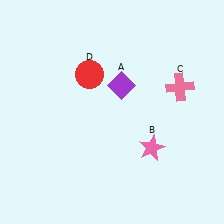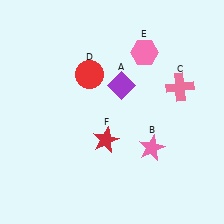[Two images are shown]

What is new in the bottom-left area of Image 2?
A red star (F) was added in the bottom-left area of Image 2.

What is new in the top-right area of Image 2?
A pink hexagon (E) was added in the top-right area of Image 2.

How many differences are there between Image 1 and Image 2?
There are 2 differences between the two images.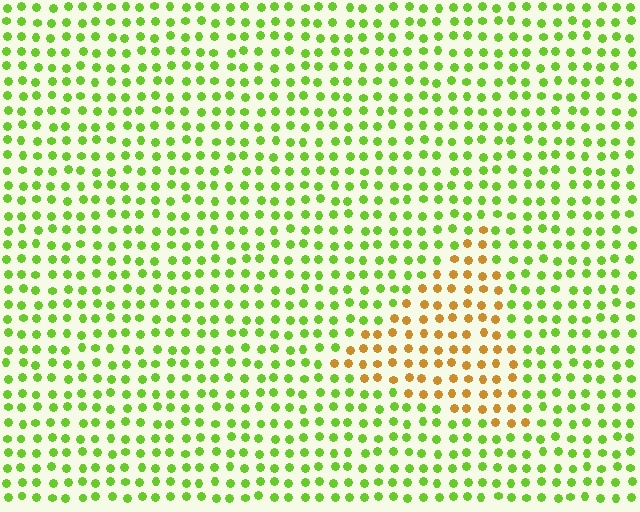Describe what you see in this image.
The image is filled with small lime elements in a uniform arrangement. A triangle-shaped region is visible where the elements are tinted to a slightly different hue, forming a subtle color boundary.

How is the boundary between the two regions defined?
The boundary is defined purely by a slight shift in hue (about 61 degrees). Spacing, size, and orientation are identical on both sides.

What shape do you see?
I see a triangle.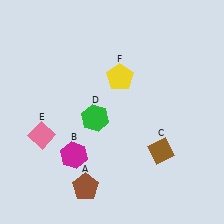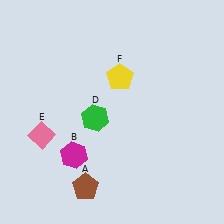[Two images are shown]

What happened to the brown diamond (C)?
The brown diamond (C) was removed in Image 2. It was in the bottom-right area of Image 1.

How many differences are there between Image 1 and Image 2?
There is 1 difference between the two images.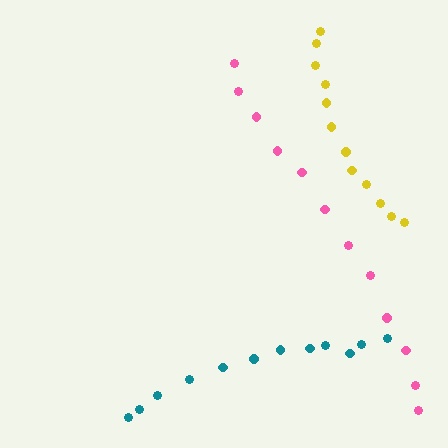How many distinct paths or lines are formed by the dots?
There are 3 distinct paths.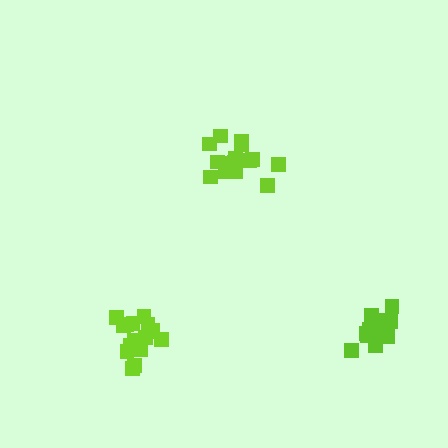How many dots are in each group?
Group 1: 18 dots, Group 2: 17 dots, Group 3: 15 dots (50 total).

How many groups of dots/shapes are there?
There are 3 groups.